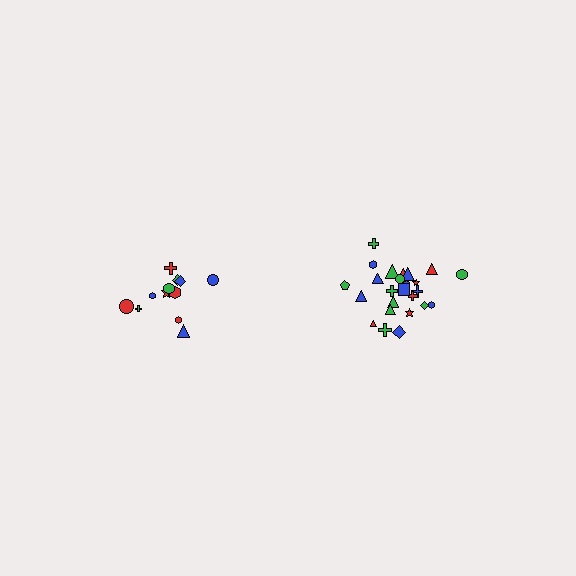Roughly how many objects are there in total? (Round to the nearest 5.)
Roughly 35 objects in total.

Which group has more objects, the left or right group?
The right group.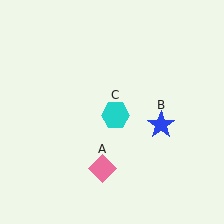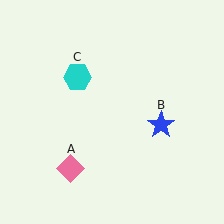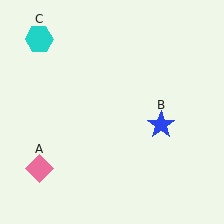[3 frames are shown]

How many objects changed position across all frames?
2 objects changed position: pink diamond (object A), cyan hexagon (object C).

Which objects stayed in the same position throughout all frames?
Blue star (object B) remained stationary.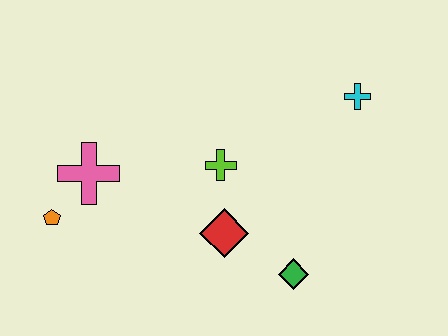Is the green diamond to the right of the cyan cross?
No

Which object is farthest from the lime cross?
The orange pentagon is farthest from the lime cross.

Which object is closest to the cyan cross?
The lime cross is closest to the cyan cross.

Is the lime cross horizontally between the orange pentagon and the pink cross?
No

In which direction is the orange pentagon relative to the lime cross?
The orange pentagon is to the left of the lime cross.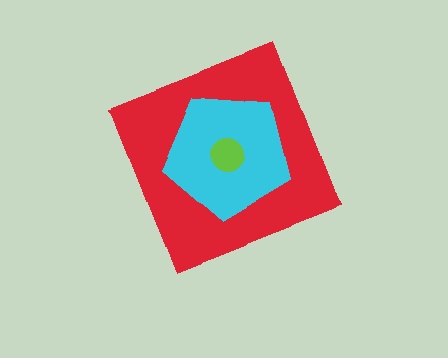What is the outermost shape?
The red diamond.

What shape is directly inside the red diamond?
The cyan pentagon.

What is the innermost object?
The lime circle.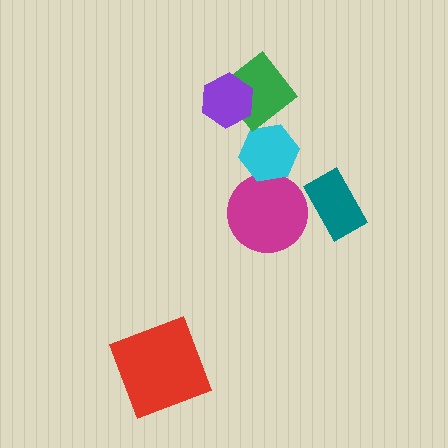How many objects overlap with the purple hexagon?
1 object overlaps with the purple hexagon.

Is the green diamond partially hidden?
Yes, it is partially covered by another shape.